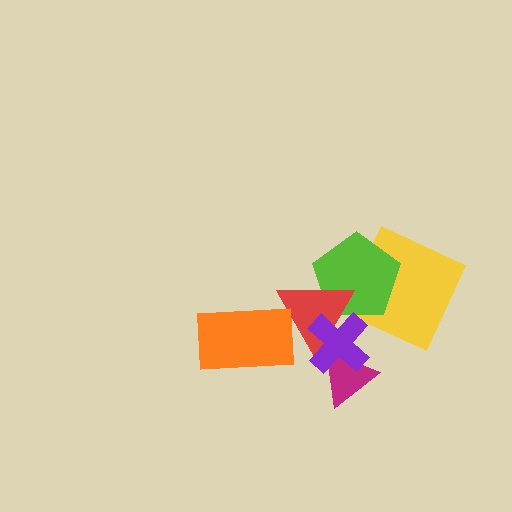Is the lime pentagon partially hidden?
Yes, it is partially covered by another shape.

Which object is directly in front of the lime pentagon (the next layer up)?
The red triangle is directly in front of the lime pentagon.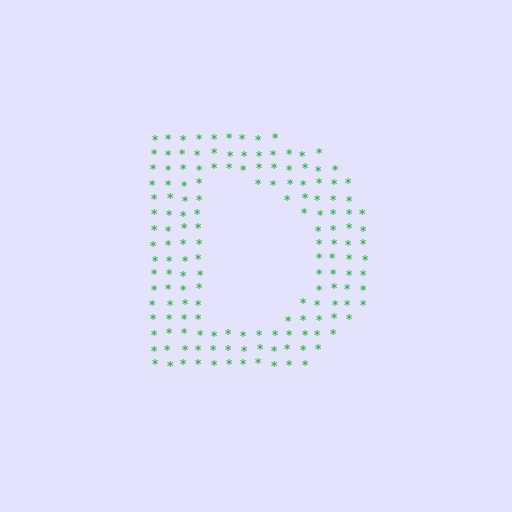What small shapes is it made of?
It is made of small asterisks.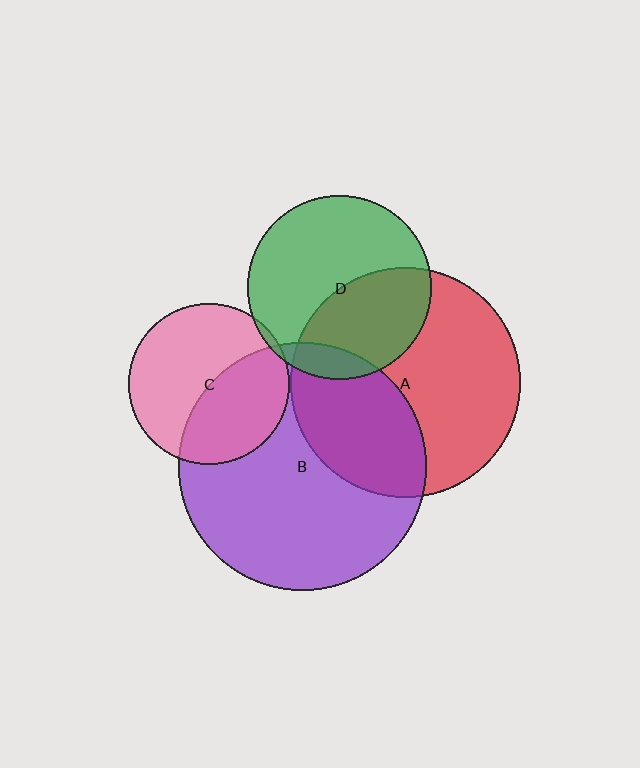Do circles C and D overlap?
Yes.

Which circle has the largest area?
Circle B (purple).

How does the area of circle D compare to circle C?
Approximately 1.3 times.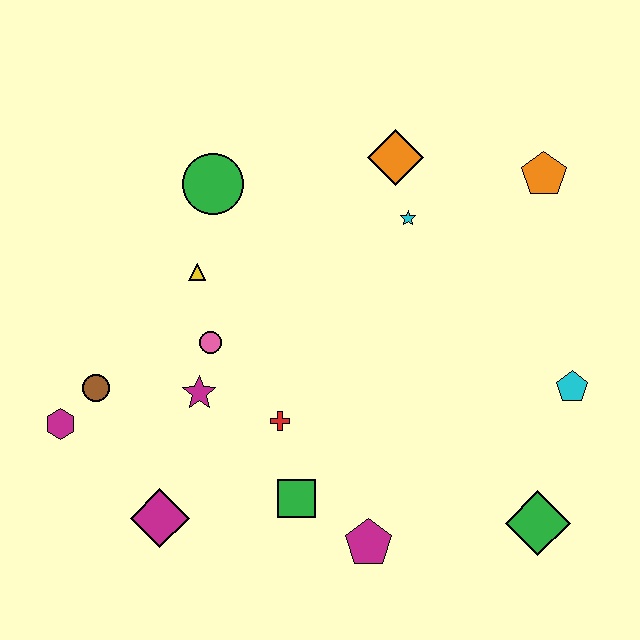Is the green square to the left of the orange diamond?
Yes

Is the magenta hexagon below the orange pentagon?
Yes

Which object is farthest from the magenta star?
The orange pentagon is farthest from the magenta star.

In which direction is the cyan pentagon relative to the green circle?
The cyan pentagon is to the right of the green circle.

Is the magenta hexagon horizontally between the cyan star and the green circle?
No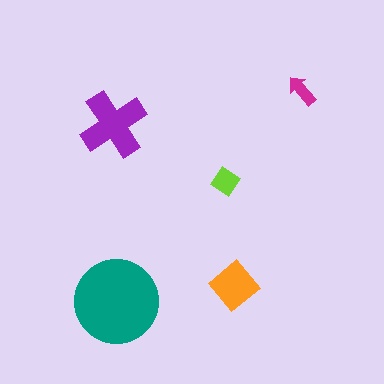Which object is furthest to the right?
The magenta arrow is rightmost.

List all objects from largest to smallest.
The teal circle, the purple cross, the orange diamond, the lime diamond, the magenta arrow.